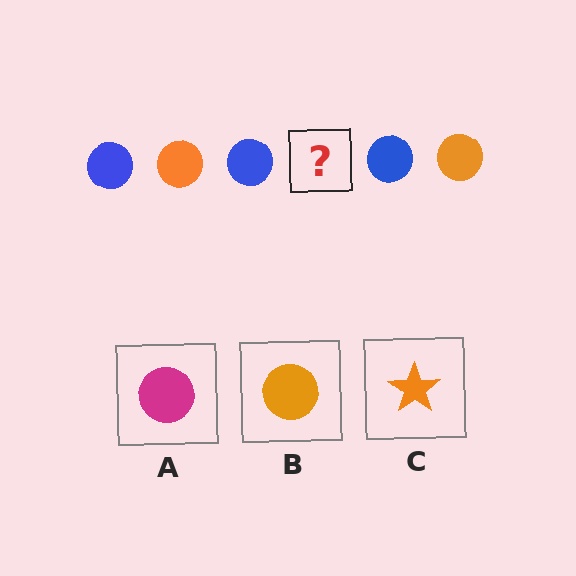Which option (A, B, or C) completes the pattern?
B.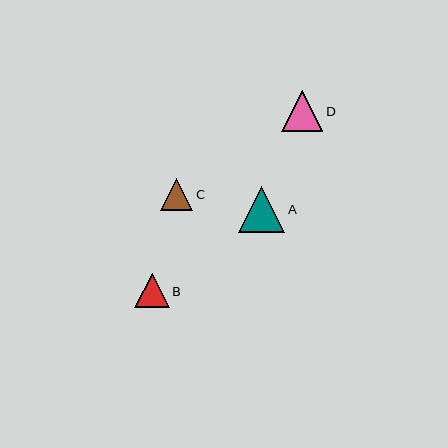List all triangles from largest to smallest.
From largest to smallest: A, D, B, C.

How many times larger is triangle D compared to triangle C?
Triangle D is approximately 1.3 times the size of triangle C.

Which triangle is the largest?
Triangle A is the largest with a size of approximately 46 pixels.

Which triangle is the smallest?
Triangle C is the smallest with a size of approximately 32 pixels.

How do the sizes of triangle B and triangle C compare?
Triangle B and triangle C are approximately the same size.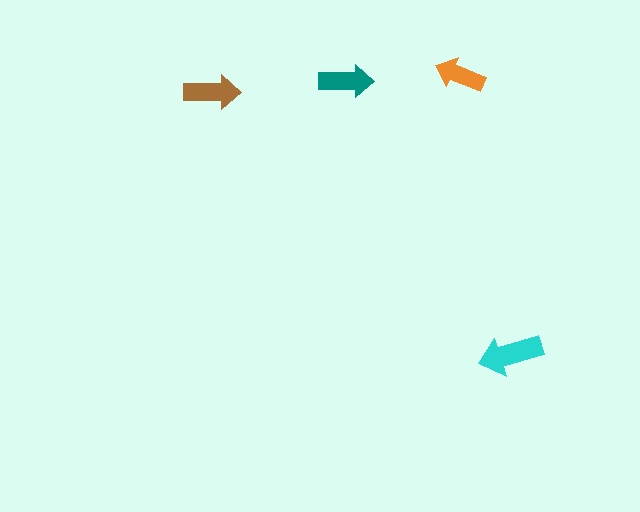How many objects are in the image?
There are 4 objects in the image.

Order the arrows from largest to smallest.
the cyan one, the brown one, the teal one, the orange one.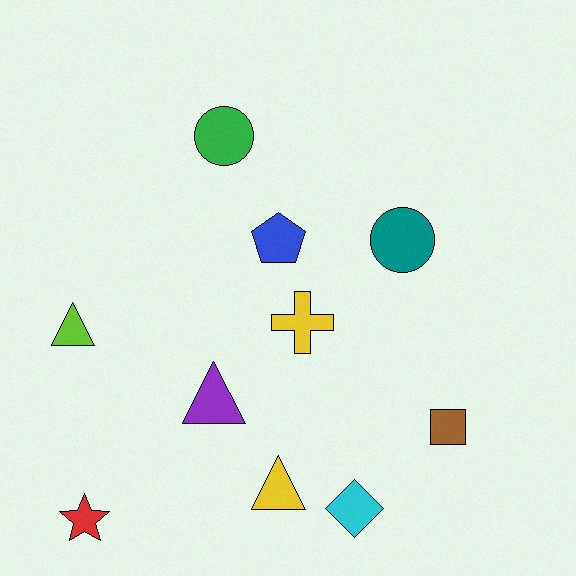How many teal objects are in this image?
There is 1 teal object.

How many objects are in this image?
There are 10 objects.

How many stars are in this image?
There is 1 star.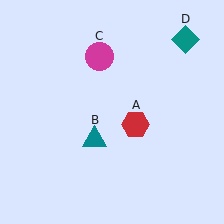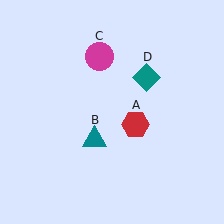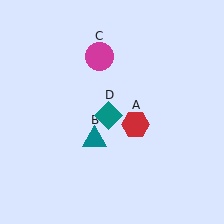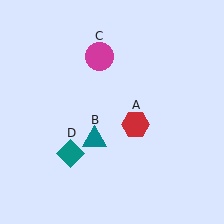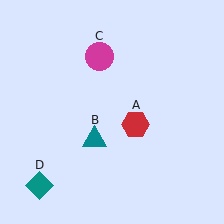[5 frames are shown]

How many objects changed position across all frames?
1 object changed position: teal diamond (object D).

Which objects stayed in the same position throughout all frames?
Red hexagon (object A) and teal triangle (object B) and magenta circle (object C) remained stationary.